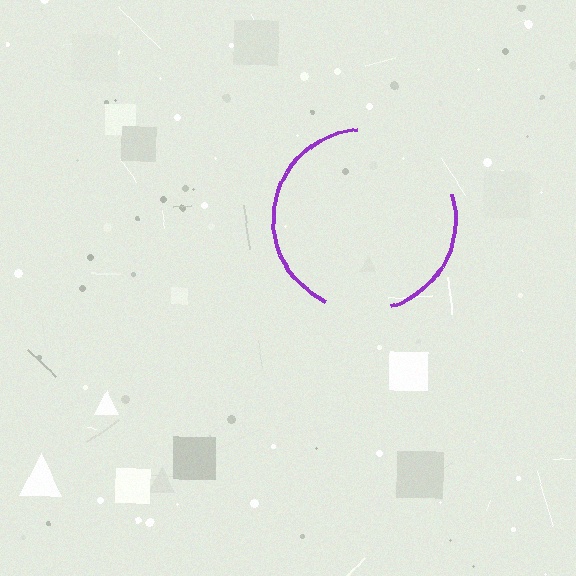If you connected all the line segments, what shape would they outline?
They would outline a circle.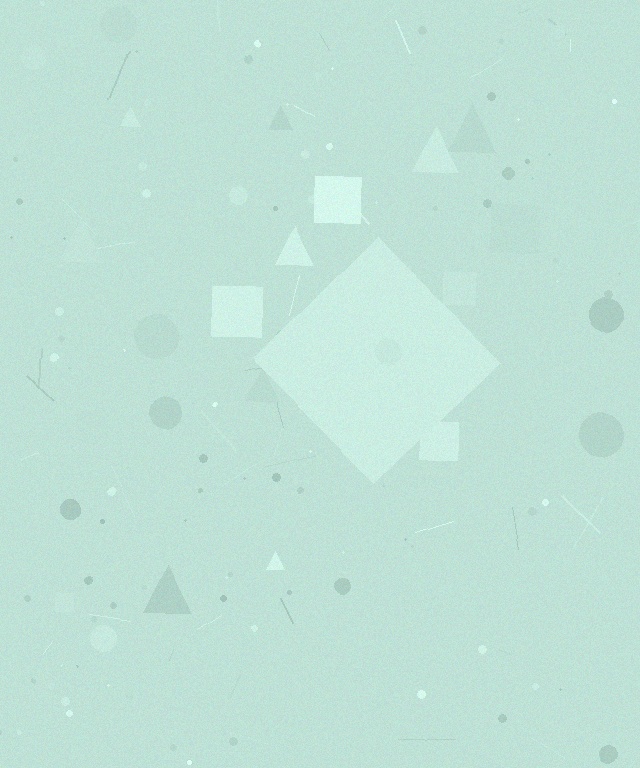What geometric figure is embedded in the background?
A diamond is embedded in the background.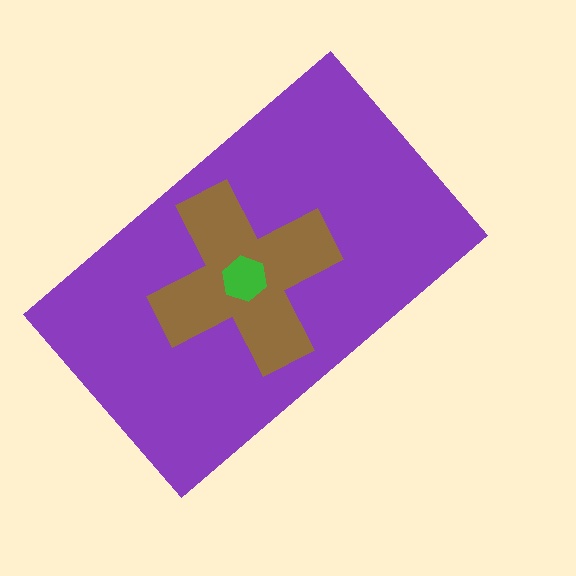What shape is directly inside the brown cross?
The green hexagon.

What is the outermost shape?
The purple rectangle.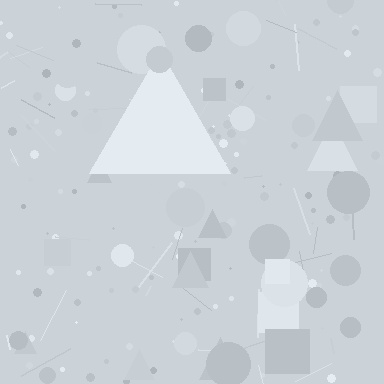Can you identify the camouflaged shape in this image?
The camouflaged shape is a triangle.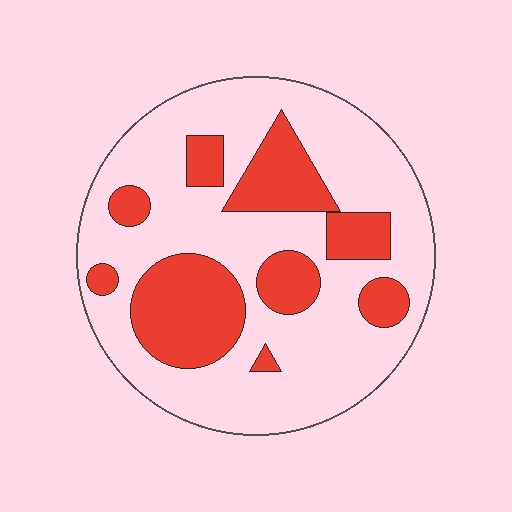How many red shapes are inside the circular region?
9.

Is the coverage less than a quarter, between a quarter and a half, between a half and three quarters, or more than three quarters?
Between a quarter and a half.